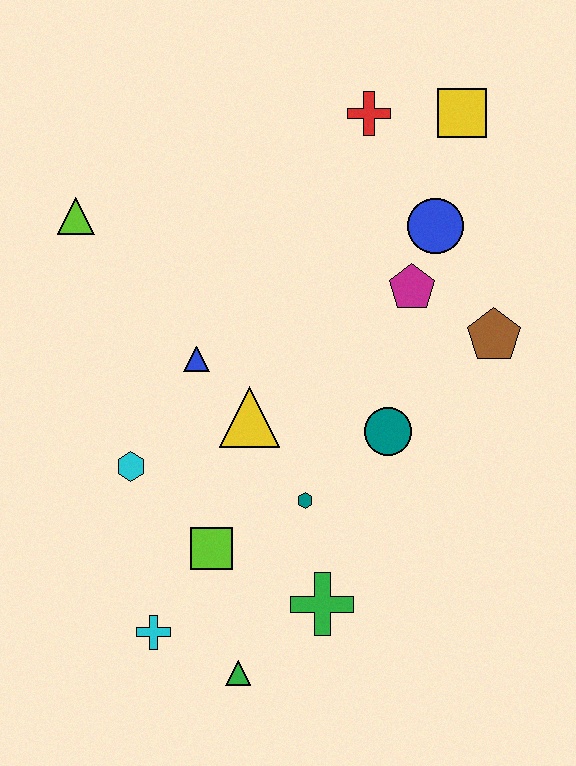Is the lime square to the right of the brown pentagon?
No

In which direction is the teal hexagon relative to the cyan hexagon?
The teal hexagon is to the right of the cyan hexagon.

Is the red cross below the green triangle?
No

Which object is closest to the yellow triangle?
The blue triangle is closest to the yellow triangle.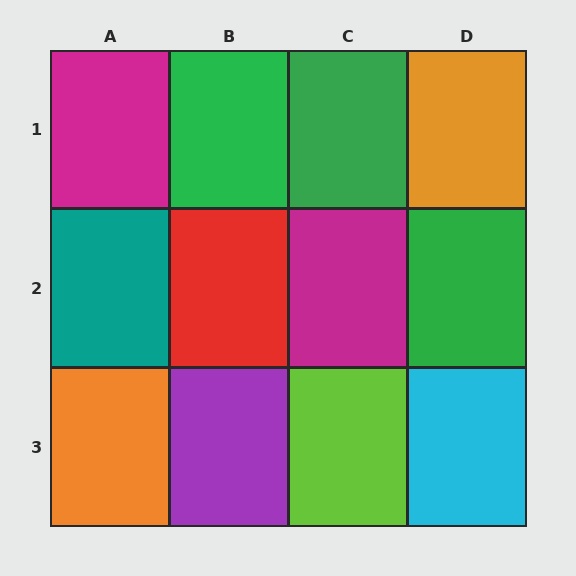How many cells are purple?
1 cell is purple.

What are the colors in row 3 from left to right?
Orange, purple, lime, cyan.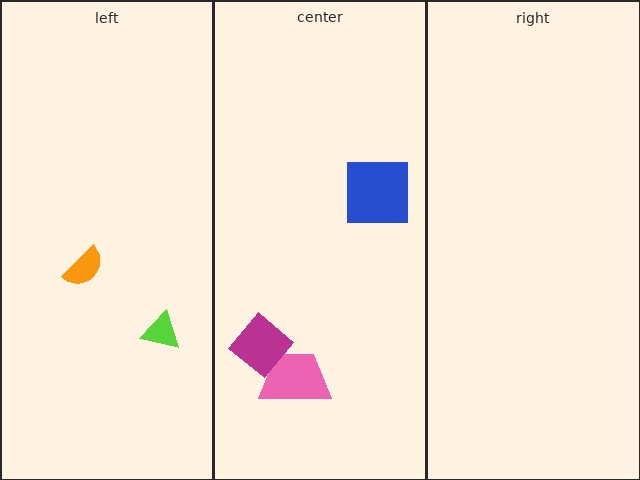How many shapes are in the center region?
3.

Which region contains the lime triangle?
The left region.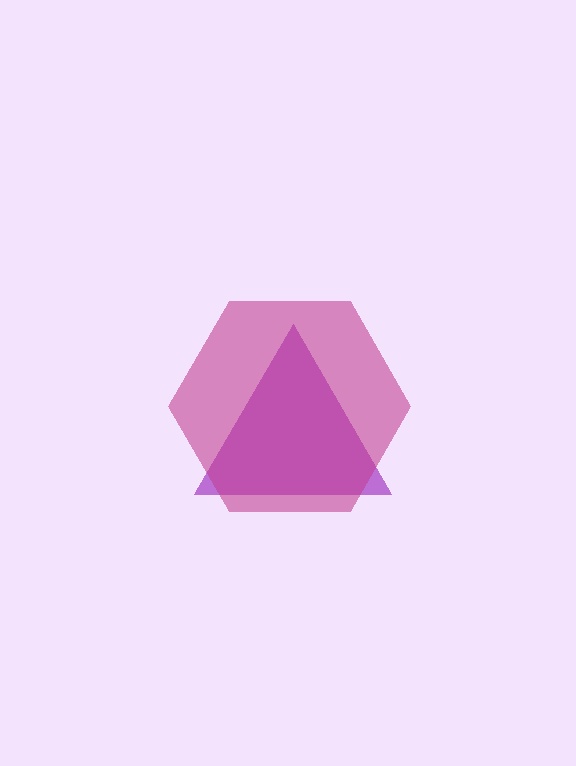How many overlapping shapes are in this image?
There are 2 overlapping shapes in the image.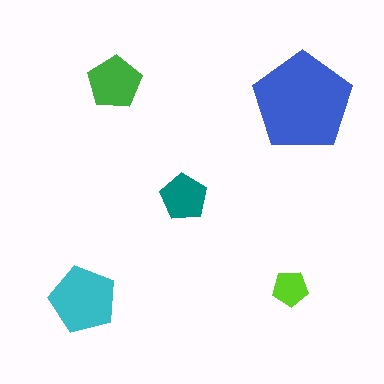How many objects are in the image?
There are 5 objects in the image.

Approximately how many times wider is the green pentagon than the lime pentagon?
About 1.5 times wider.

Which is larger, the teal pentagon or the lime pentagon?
The teal one.